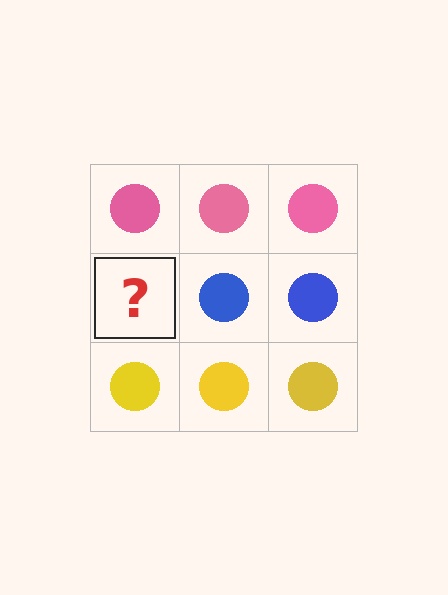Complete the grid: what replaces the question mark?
The question mark should be replaced with a blue circle.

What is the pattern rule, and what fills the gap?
The rule is that each row has a consistent color. The gap should be filled with a blue circle.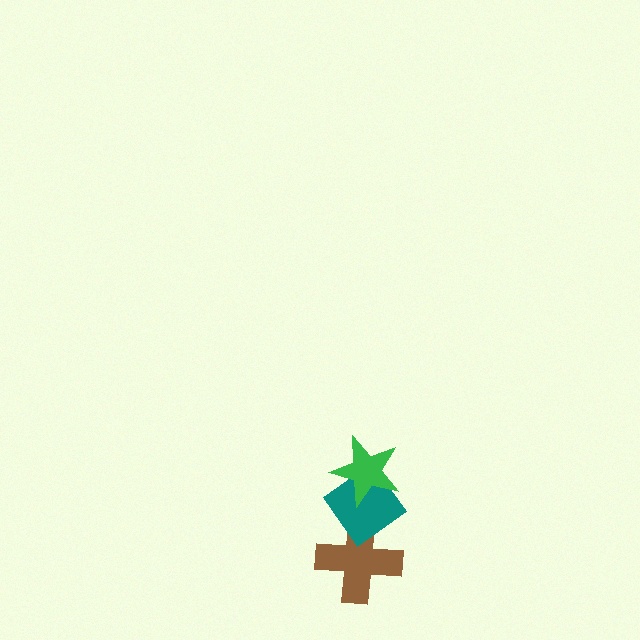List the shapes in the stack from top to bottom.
From top to bottom: the green star, the teal diamond, the brown cross.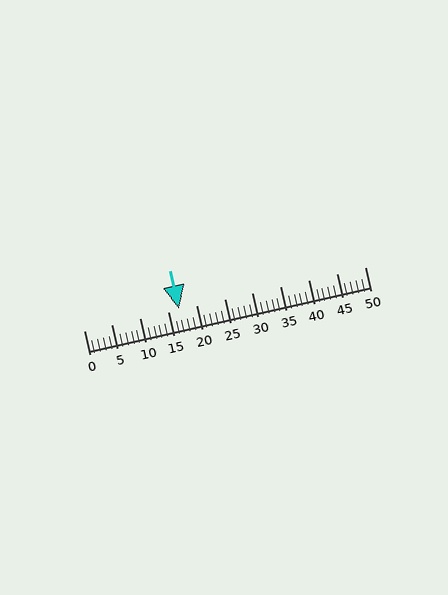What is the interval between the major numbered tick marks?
The major tick marks are spaced 5 units apart.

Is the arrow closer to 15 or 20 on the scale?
The arrow is closer to 15.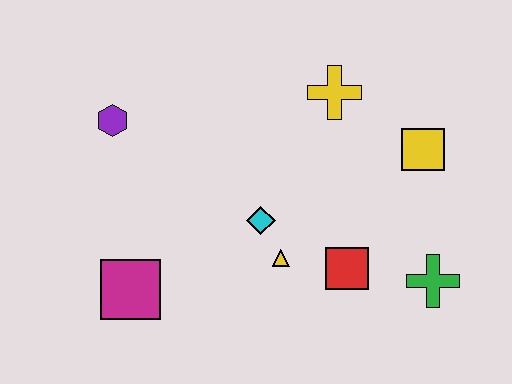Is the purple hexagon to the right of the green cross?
No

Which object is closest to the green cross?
The red square is closest to the green cross.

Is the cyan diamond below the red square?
No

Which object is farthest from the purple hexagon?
The green cross is farthest from the purple hexagon.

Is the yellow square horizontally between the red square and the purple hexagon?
No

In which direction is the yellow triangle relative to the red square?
The yellow triangle is to the left of the red square.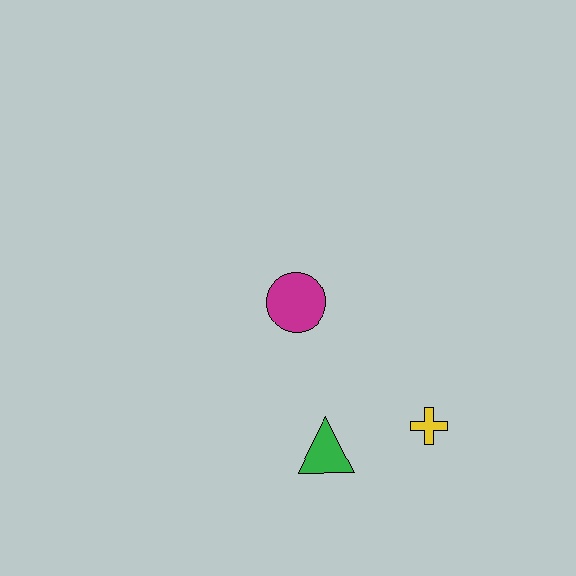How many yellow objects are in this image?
There is 1 yellow object.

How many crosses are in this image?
There is 1 cross.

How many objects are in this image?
There are 3 objects.